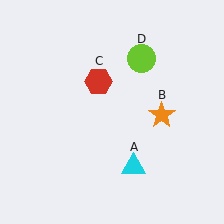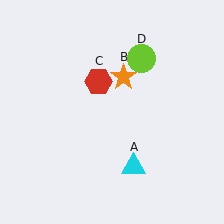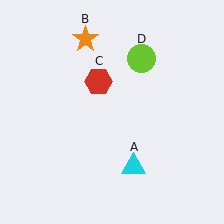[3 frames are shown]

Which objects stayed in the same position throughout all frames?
Cyan triangle (object A) and red hexagon (object C) and lime circle (object D) remained stationary.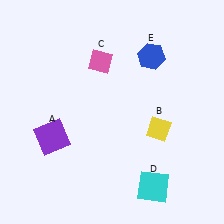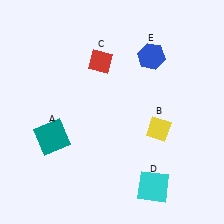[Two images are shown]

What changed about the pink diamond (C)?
In Image 1, C is pink. In Image 2, it changed to red.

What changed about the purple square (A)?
In Image 1, A is purple. In Image 2, it changed to teal.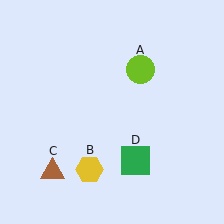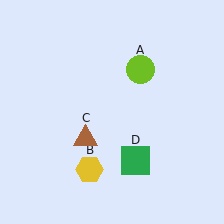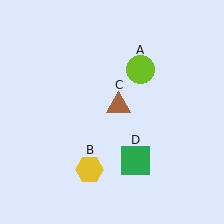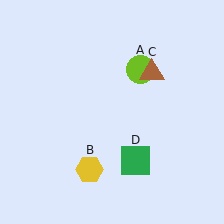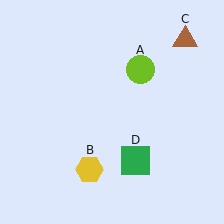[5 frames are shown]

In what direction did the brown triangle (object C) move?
The brown triangle (object C) moved up and to the right.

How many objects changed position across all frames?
1 object changed position: brown triangle (object C).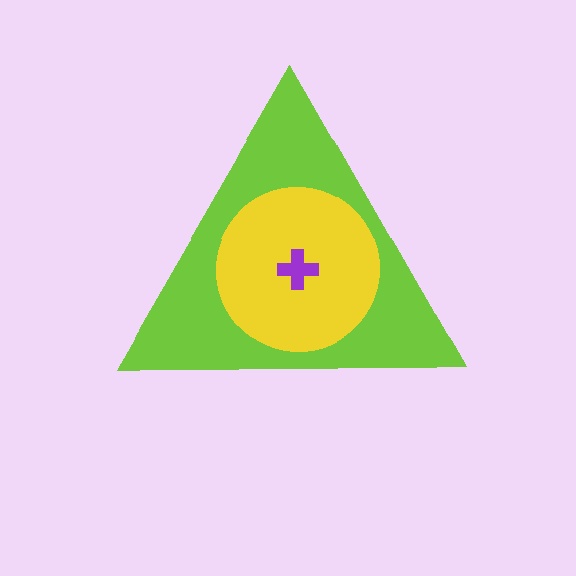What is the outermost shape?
The lime triangle.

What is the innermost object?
The purple cross.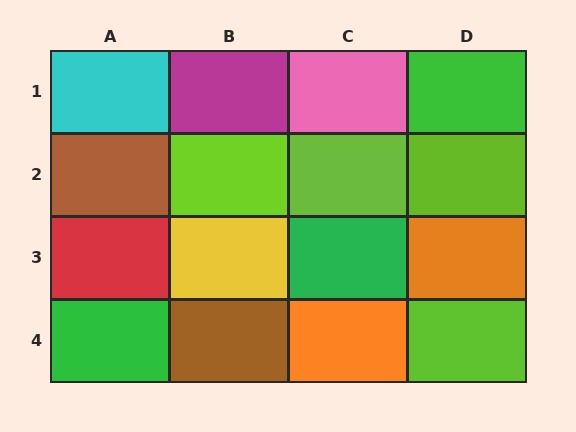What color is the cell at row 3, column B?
Yellow.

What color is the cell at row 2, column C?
Lime.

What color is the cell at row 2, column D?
Lime.